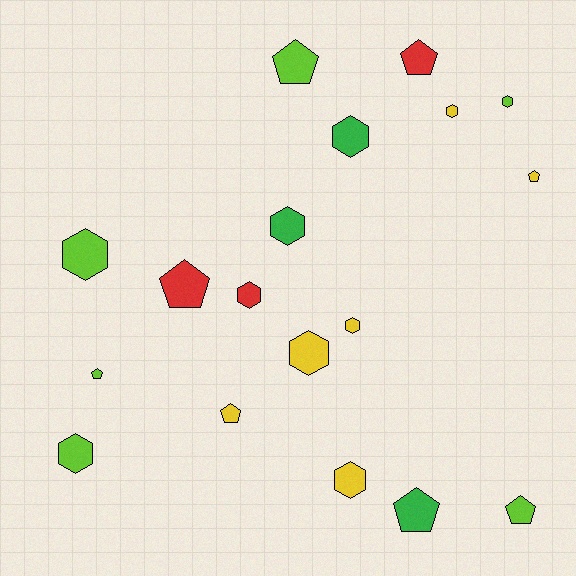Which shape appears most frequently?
Hexagon, with 10 objects.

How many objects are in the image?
There are 18 objects.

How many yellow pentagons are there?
There are 2 yellow pentagons.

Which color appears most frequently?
Yellow, with 6 objects.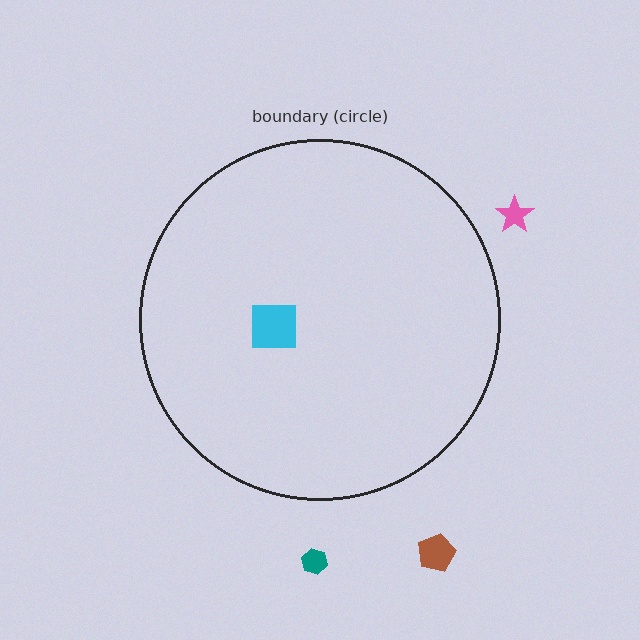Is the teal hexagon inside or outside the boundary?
Outside.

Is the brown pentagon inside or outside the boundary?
Outside.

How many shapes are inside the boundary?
1 inside, 3 outside.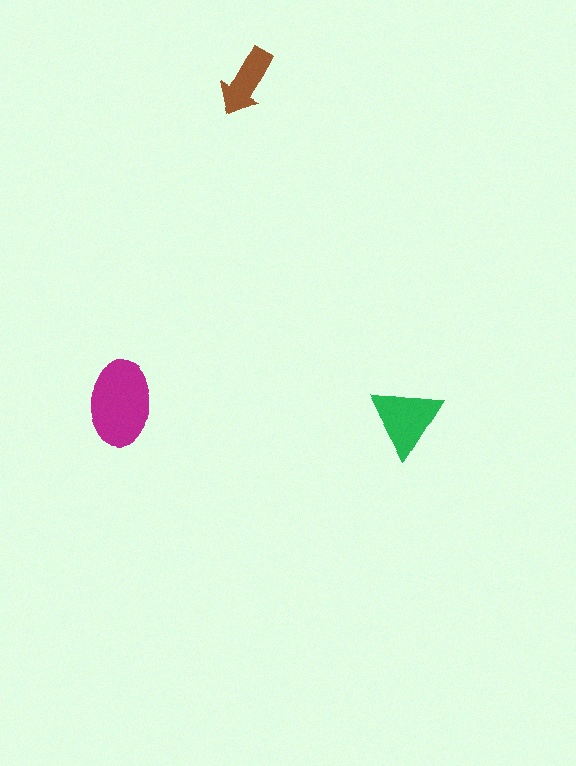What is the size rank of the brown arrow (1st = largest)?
3rd.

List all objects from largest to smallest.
The magenta ellipse, the green triangle, the brown arrow.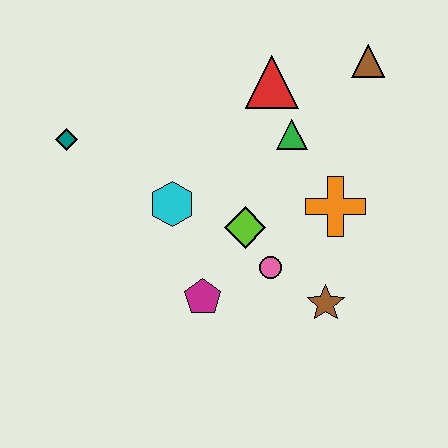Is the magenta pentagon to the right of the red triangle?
No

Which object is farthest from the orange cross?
The teal diamond is farthest from the orange cross.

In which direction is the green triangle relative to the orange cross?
The green triangle is above the orange cross.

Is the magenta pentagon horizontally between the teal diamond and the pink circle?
Yes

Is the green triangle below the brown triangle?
Yes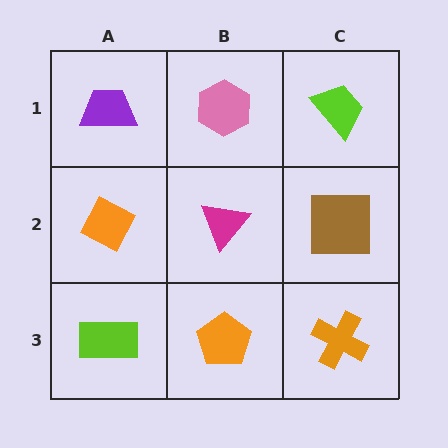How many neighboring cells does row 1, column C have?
2.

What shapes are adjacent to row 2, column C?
A lime trapezoid (row 1, column C), an orange cross (row 3, column C), a magenta triangle (row 2, column B).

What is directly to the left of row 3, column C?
An orange pentagon.